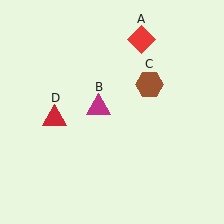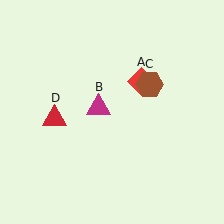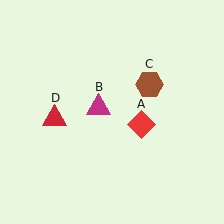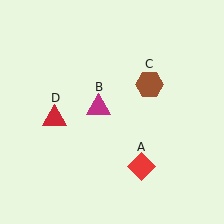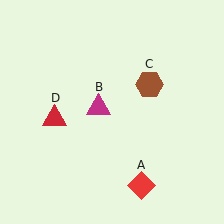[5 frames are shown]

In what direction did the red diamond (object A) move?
The red diamond (object A) moved down.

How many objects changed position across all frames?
1 object changed position: red diamond (object A).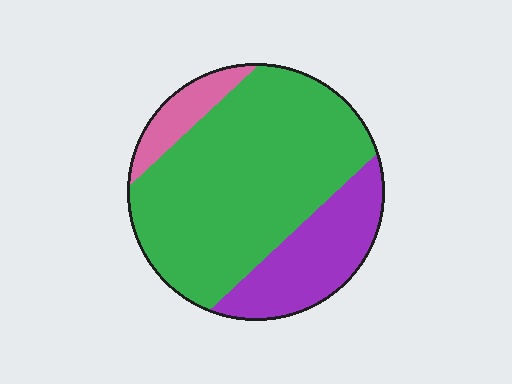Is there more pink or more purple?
Purple.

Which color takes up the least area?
Pink, at roughly 10%.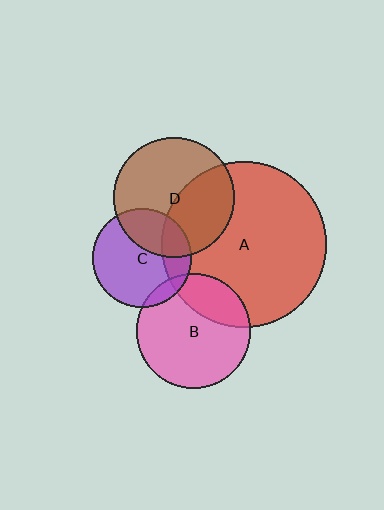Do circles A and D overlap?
Yes.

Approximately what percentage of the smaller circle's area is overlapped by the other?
Approximately 40%.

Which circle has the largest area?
Circle A (red).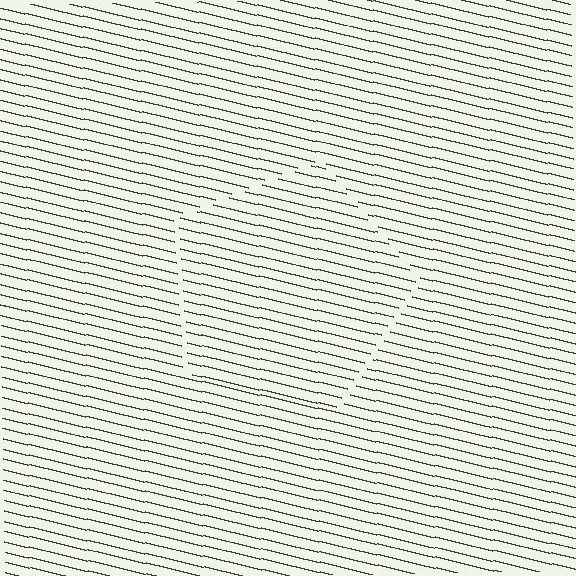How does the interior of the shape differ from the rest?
The interior of the shape contains the same grating, shifted by half a period — the contour is defined by the phase discontinuity where line-ends from the inner and outer gratings abut.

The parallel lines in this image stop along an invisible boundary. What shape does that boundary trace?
An illusory pentagon. The interior of the shape contains the same grating, shifted by half a period — the contour is defined by the phase discontinuity where line-ends from the inner and outer gratings abut.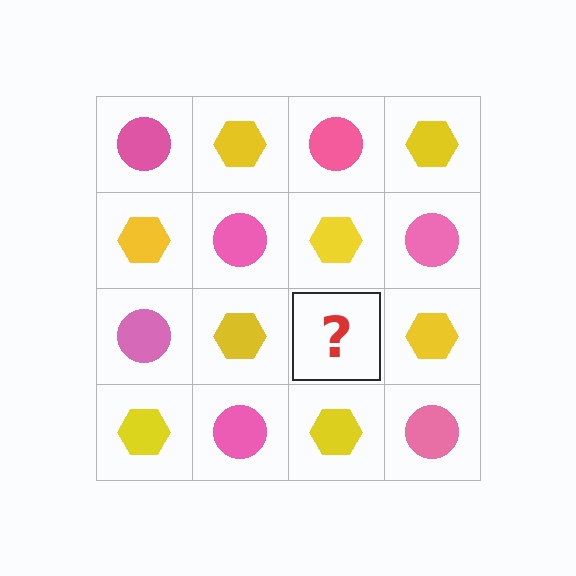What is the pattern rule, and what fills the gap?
The rule is that it alternates pink circle and yellow hexagon in a checkerboard pattern. The gap should be filled with a pink circle.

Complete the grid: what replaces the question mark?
The question mark should be replaced with a pink circle.